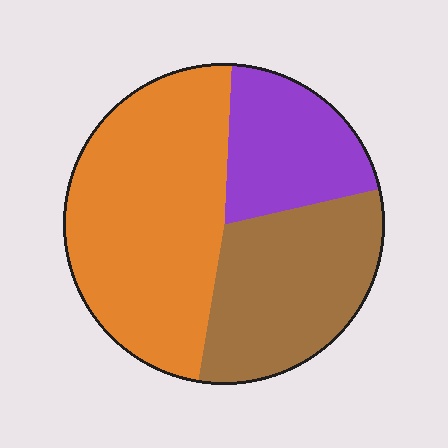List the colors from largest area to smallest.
From largest to smallest: orange, brown, purple.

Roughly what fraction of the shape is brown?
Brown takes up between a quarter and a half of the shape.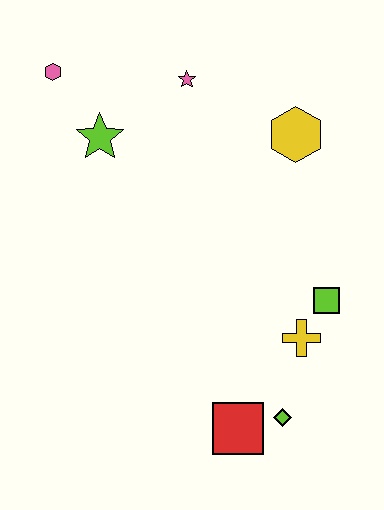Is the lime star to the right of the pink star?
No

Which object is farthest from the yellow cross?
The pink hexagon is farthest from the yellow cross.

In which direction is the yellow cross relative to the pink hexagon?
The yellow cross is below the pink hexagon.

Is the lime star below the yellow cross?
No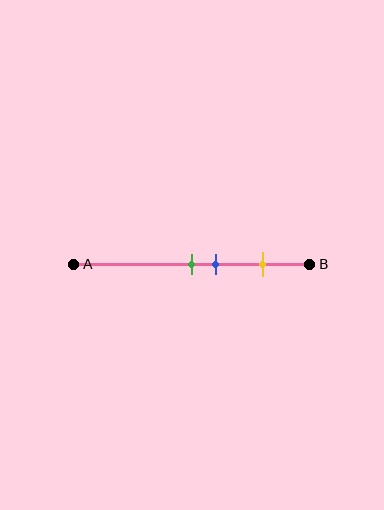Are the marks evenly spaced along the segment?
No, the marks are not evenly spaced.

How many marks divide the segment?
There are 3 marks dividing the segment.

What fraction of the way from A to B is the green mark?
The green mark is approximately 50% (0.5) of the way from A to B.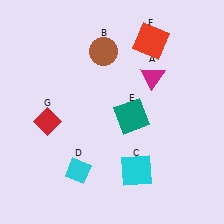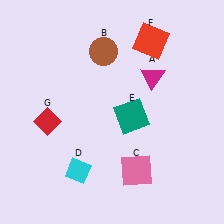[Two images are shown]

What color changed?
The square (C) changed from cyan in Image 1 to pink in Image 2.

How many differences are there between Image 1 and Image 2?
There is 1 difference between the two images.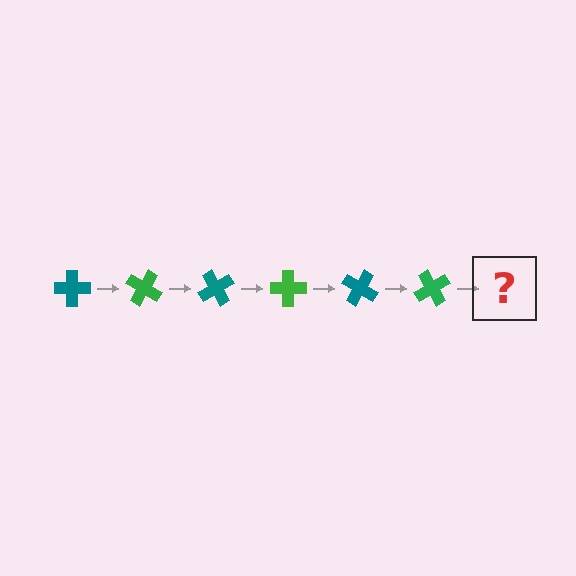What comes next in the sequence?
The next element should be a teal cross, rotated 180 degrees from the start.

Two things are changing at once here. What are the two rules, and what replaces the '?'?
The two rules are that it rotates 30 degrees each step and the color cycles through teal and green. The '?' should be a teal cross, rotated 180 degrees from the start.